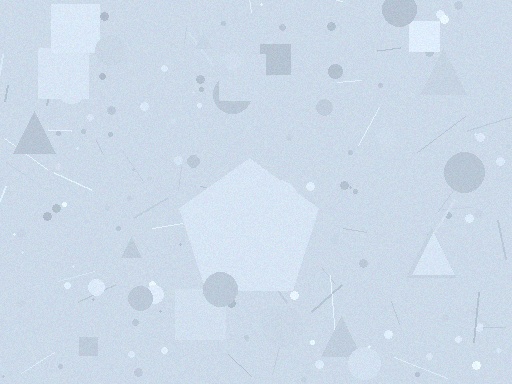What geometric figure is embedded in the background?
A pentagon is embedded in the background.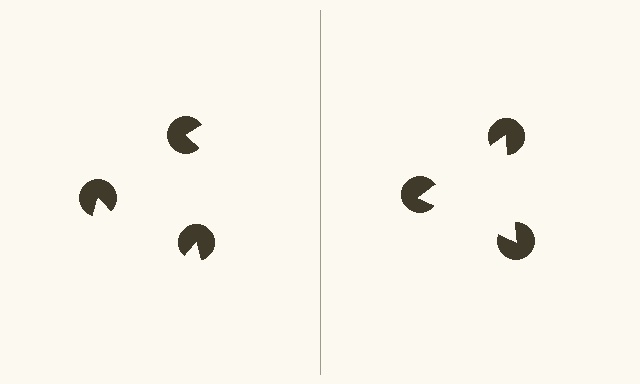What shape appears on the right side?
An illusory triangle.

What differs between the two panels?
The pac-man discs are positioned identically on both sides; only the wedge orientations differ. On the right they align to a triangle; on the left they are misaligned.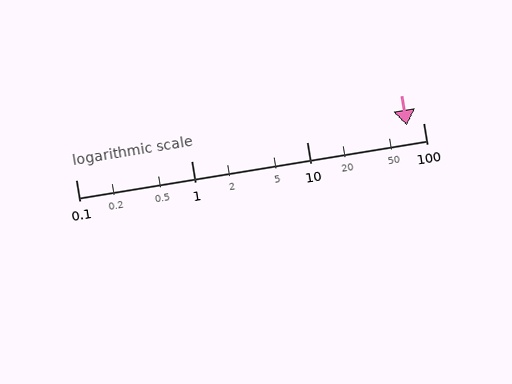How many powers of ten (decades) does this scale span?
The scale spans 3 decades, from 0.1 to 100.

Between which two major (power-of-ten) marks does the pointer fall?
The pointer is between 10 and 100.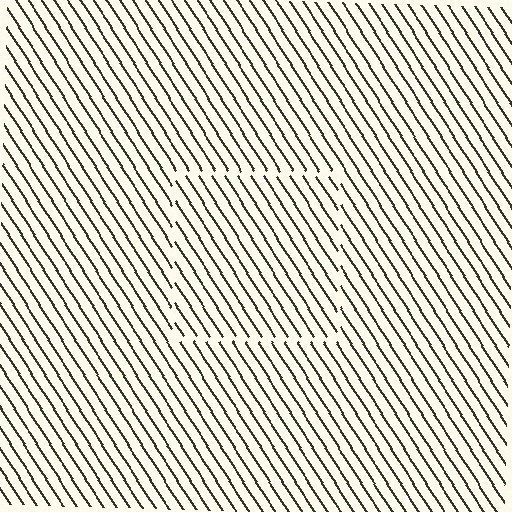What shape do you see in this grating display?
An illusory square. The interior of the shape contains the same grating, shifted by half a period — the contour is defined by the phase discontinuity where line-ends from the inner and outer gratings abut.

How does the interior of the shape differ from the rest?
The interior of the shape contains the same grating, shifted by half a period — the contour is defined by the phase discontinuity where line-ends from the inner and outer gratings abut.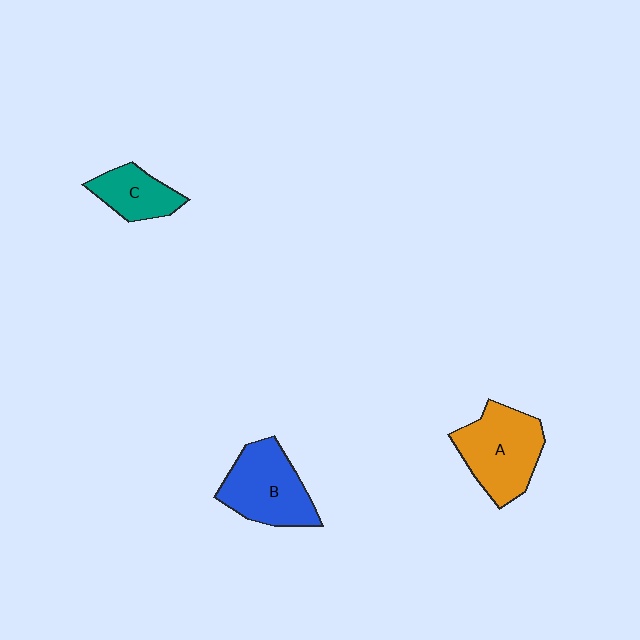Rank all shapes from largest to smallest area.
From largest to smallest: A (orange), B (blue), C (teal).